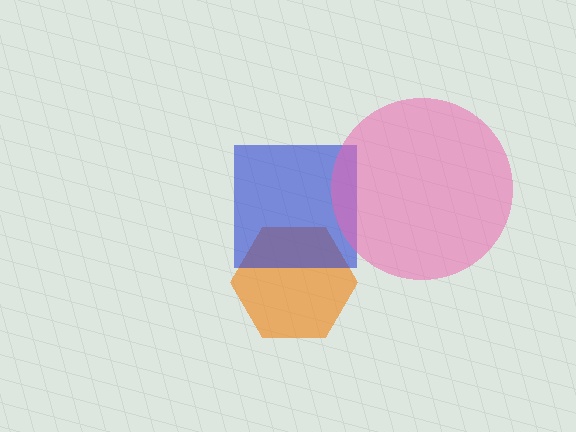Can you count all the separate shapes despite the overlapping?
Yes, there are 3 separate shapes.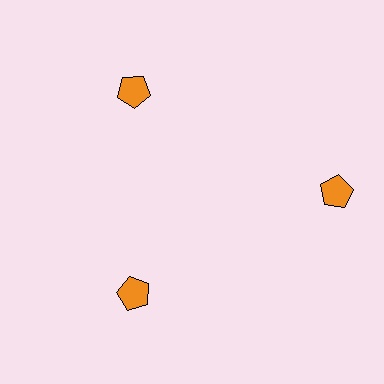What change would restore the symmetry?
The symmetry would be restored by moving it inward, back onto the ring so that all 3 pentagons sit at equal angles and equal distance from the center.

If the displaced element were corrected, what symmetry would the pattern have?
It would have 3-fold rotational symmetry — the pattern would map onto itself every 120 degrees.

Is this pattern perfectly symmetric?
No. The 3 orange pentagons are arranged in a ring, but one element near the 3 o'clock position is pushed outward from the center, breaking the 3-fold rotational symmetry.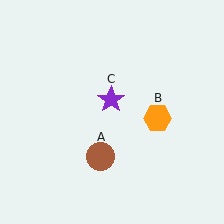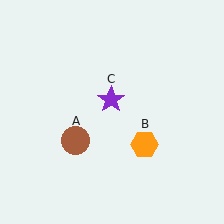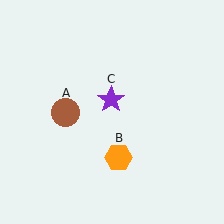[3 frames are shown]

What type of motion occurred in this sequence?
The brown circle (object A), orange hexagon (object B) rotated clockwise around the center of the scene.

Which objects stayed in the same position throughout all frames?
Purple star (object C) remained stationary.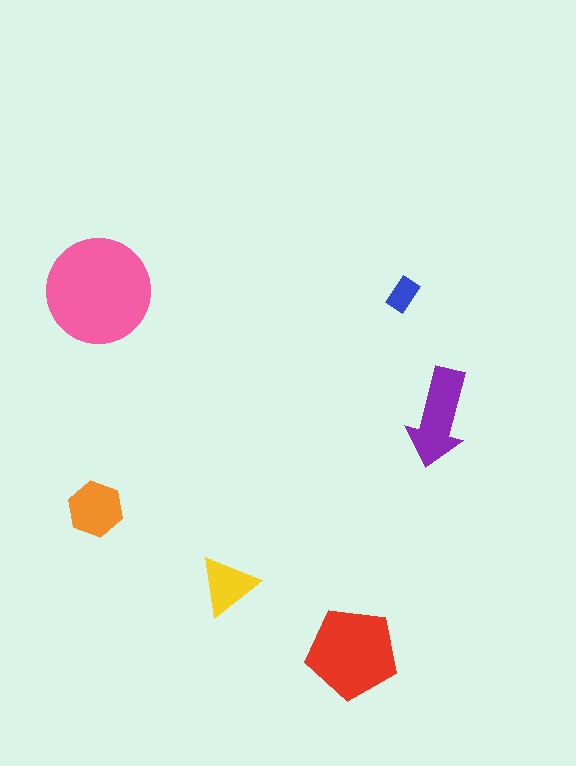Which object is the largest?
The pink circle.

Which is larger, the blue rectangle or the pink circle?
The pink circle.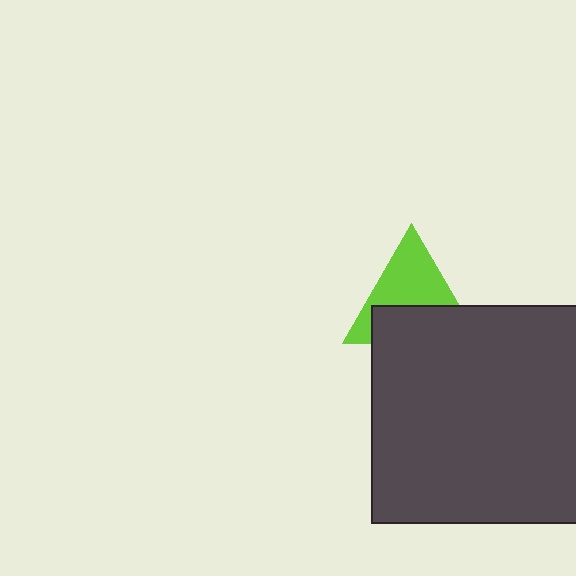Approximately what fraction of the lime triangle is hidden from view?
Roughly 45% of the lime triangle is hidden behind the dark gray square.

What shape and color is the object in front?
The object in front is a dark gray square.